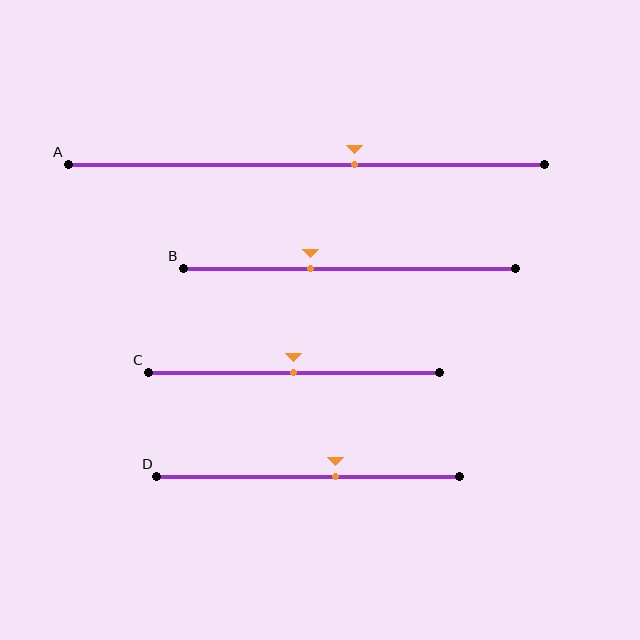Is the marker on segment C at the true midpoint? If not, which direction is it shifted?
Yes, the marker on segment C is at the true midpoint.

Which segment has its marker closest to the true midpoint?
Segment C has its marker closest to the true midpoint.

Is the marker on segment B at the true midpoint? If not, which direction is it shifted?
No, the marker on segment B is shifted to the left by about 12% of the segment length.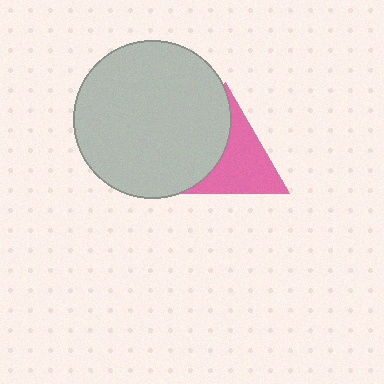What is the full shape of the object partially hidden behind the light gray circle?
The partially hidden object is a pink triangle.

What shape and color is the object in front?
The object in front is a light gray circle.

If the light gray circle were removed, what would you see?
You would see the complete pink triangle.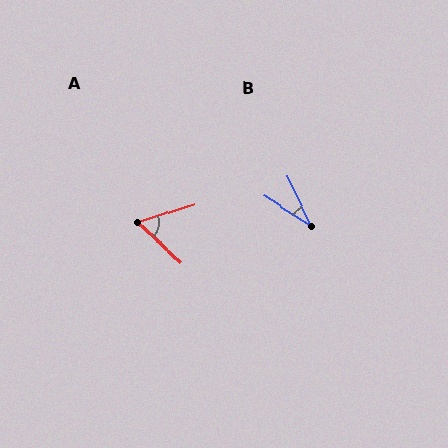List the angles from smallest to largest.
B (32°), A (60°).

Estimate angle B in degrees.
Approximately 32 degrees.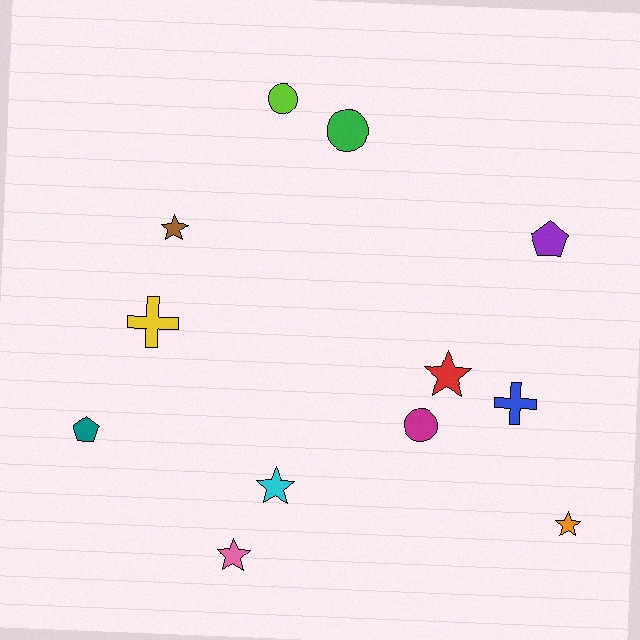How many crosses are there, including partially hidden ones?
There are 2 crosses.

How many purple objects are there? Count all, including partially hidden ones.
There is 1 purple object.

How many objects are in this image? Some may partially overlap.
There are 12 objects.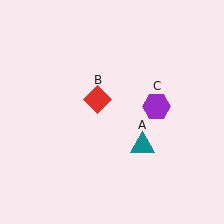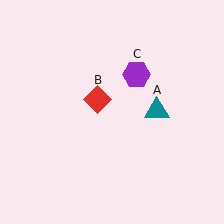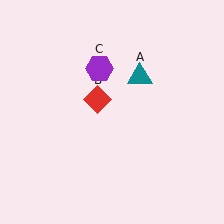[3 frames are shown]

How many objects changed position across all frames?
2 objects changed position: teal triangle (object A), purple hexagon (object C).